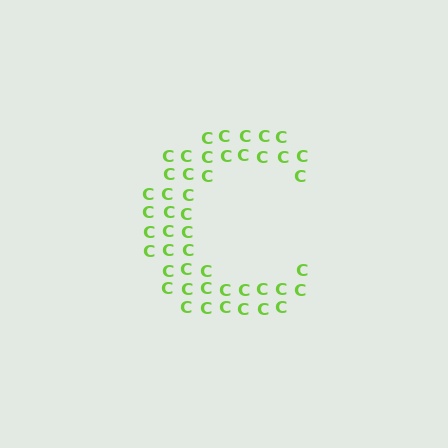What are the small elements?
The small elements are letter C's.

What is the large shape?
The large shape is the letter C.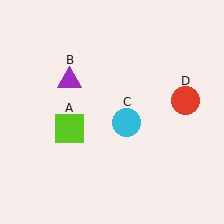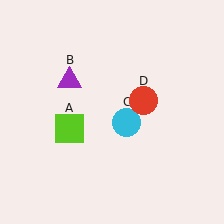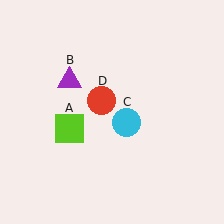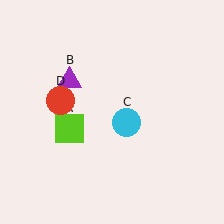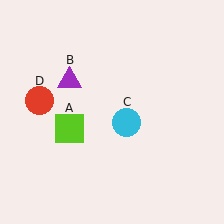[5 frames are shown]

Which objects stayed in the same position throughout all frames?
Lime square (object A) and purple triangle (object B) and cyan circle (object C) remained stationary.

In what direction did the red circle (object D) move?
The red circle (object D) moved left.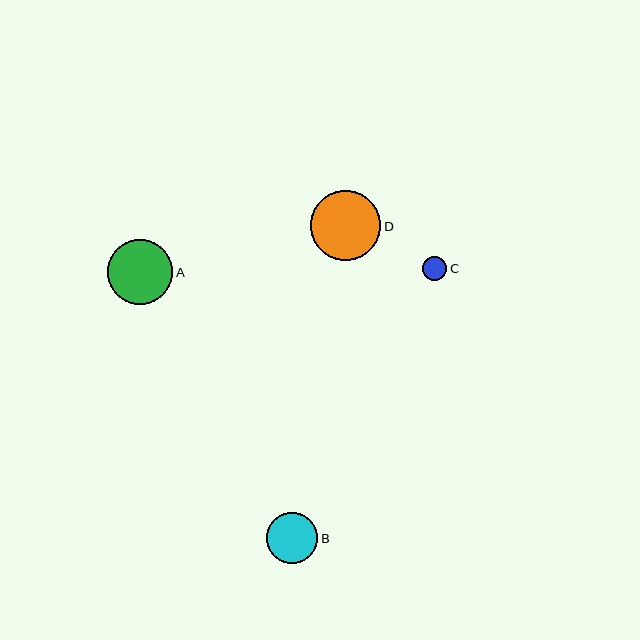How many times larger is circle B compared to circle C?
Circle B is approximately 2.1 times the size of circle C.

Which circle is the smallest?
Circle C is the smallest with a size of approximately 24 pixels.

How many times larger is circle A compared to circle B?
Circle A is approximately 1.3 times the size of circle B.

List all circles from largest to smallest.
From largest to smallest: D, A, B, C.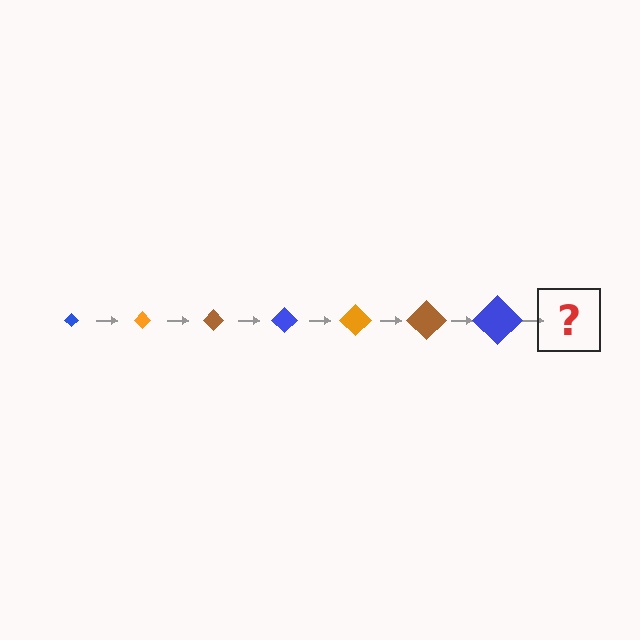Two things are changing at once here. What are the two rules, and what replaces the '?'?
The two rules are that the diamond grows larger each step and the color cycles through blue, orange, and brown. The '?' should be an orange diamond, larger than the previous one.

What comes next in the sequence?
The next element should be an orange diamond, larger than the previous one.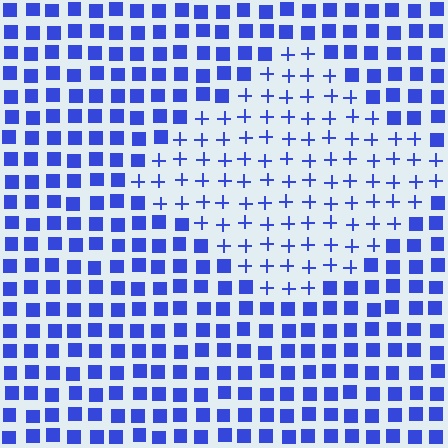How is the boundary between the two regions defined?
The boundary is defined by a change in element shape: plus signs inside vs. squares outside. All elements share the same color and spacing.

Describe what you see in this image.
The image is filled with small blue elements arranged in a uniform grid. A diamond-shaped region contains plus signs, while the surrounding area contains squares. The boundary is defined purely by the change in element shape.